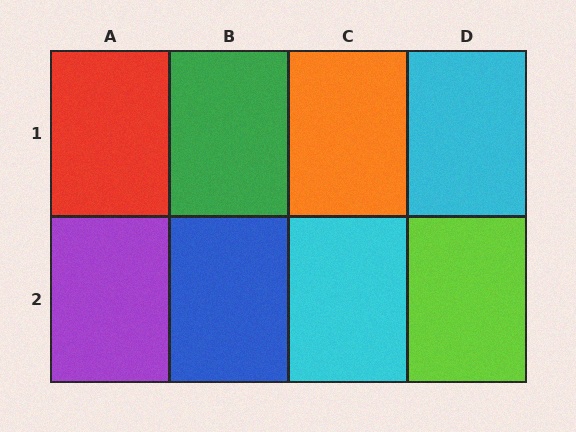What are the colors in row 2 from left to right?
Purple, blue, cyan, lime.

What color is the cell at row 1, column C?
Orange.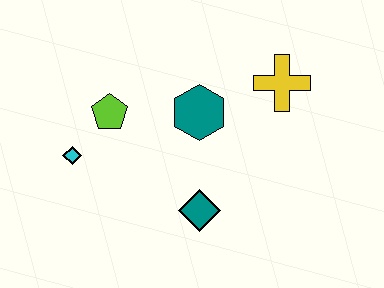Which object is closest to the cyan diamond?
The lime pentagon is closest to the cyan diamond.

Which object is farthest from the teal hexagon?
The cyan diamond is farthest from the teal hexagon.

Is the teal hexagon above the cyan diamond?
Yes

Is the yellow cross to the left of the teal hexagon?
No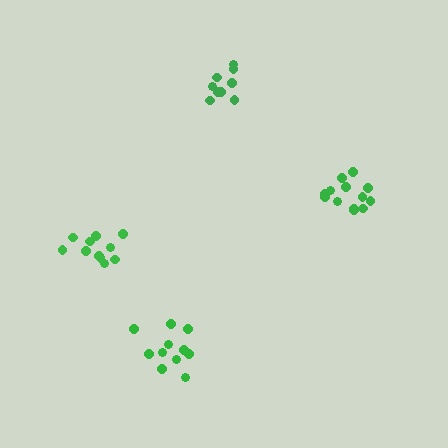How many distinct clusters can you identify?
There are 4 distinct clusters.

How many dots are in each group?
Group 1: 13 dots, Group 2: 11 dots, Group 3: 11 dots, Group 4: 9 dots (44 total).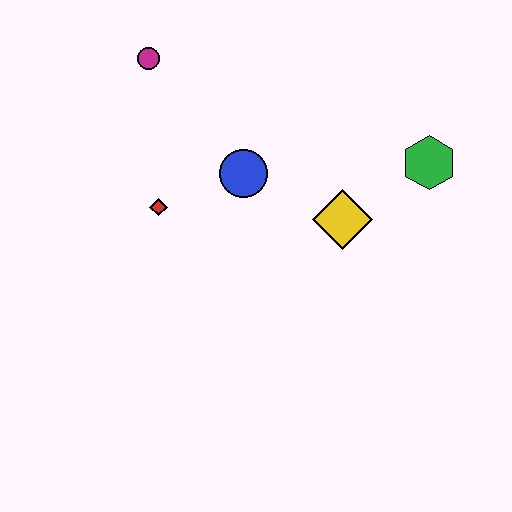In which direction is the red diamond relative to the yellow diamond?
The red diamond is to the left of the yellow diamond.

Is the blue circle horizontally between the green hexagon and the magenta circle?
Yes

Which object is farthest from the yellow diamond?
The magenta circle is farthest from the yellow diamond.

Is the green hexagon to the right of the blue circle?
Yes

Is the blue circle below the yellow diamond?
No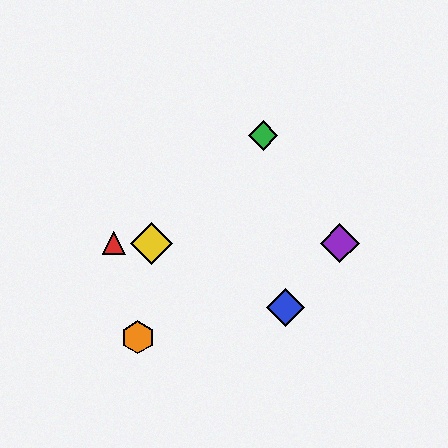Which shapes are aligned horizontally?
The red triangle, the yellow diamond, the purple diamond are aligned horizontally.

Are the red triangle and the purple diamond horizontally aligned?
Yes, both are at y≈243.